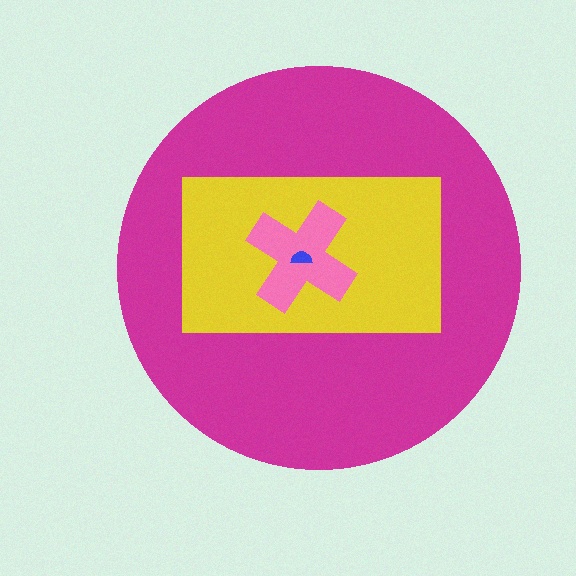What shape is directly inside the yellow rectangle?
The pink cross.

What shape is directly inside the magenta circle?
The yellow rectangle.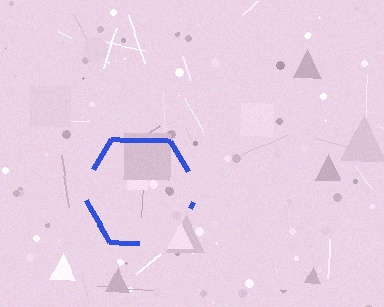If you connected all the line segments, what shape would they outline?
They would outline a hexagon.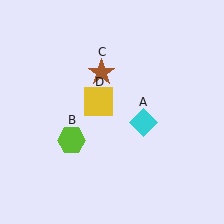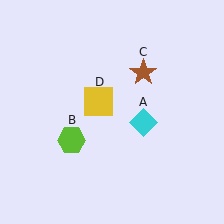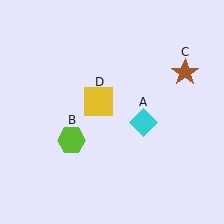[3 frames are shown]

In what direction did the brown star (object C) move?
The brown star (object C) moved right.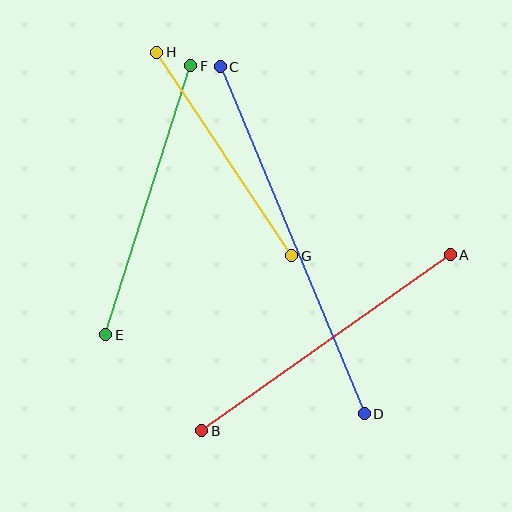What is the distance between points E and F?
The distance is approximately 282 pixels.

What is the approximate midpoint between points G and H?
The midpoint is at approximately (224, 154) pixels.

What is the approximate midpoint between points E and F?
The midpoint is at approximately (148, 200) pixels.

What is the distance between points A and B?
The distance is approximately 305 pixels.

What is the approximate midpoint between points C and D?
The midpoint is at approximately (292, 240) pixels.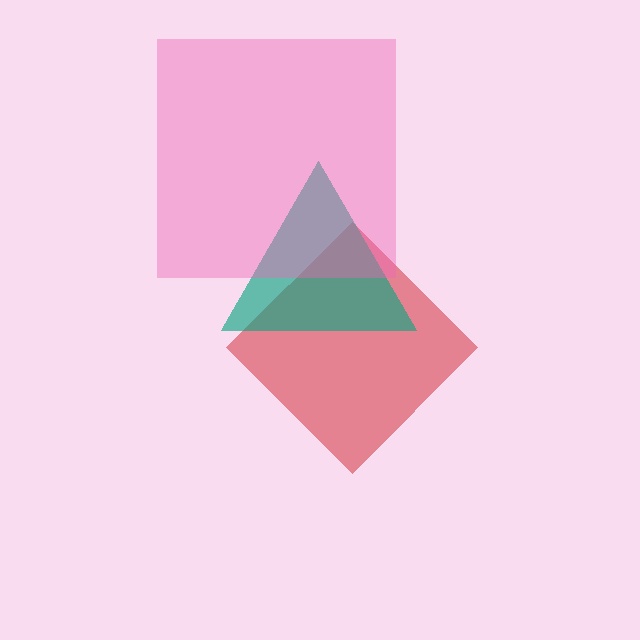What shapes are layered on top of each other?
The layered shapes are: a red diamond, a teal triangle, a pink square.